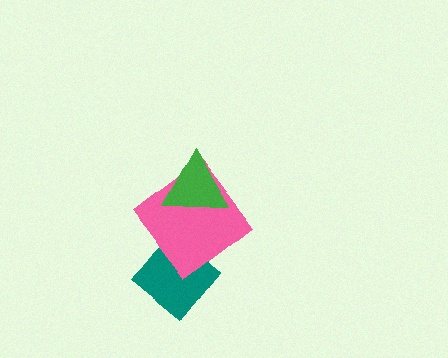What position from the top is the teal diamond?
The teal diamond is 3rd from the top.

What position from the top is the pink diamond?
The pink diamond is 2nd from the top.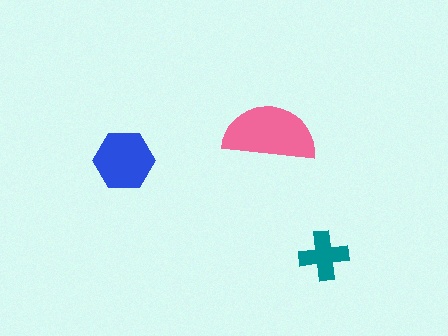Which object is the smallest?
The teal cross.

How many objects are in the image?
There are 3 objects in the image.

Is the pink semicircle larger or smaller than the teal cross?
Larger.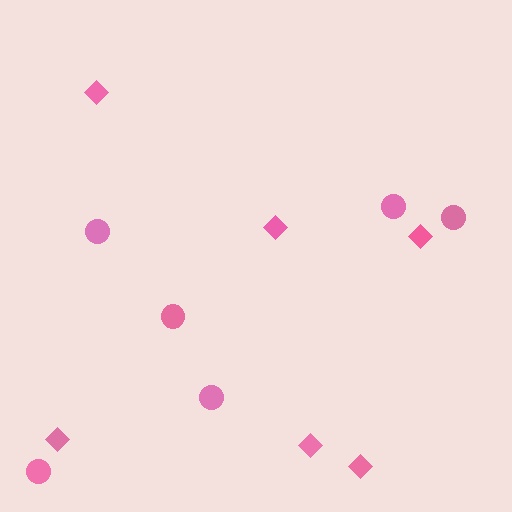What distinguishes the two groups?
There are 2 groups: one group of diamonds (6) and one group of circles (6).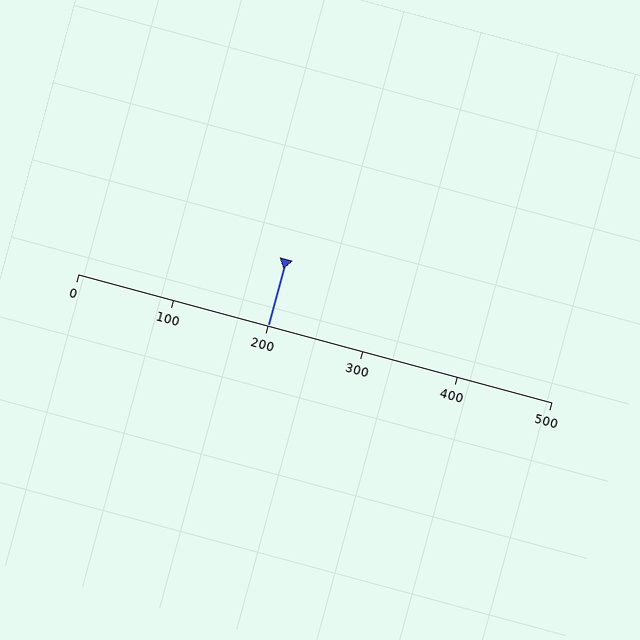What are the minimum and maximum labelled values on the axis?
The axis runs from 0 to 500.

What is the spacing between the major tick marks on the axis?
The major ticks are spaced 100 apart.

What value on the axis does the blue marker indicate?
The marker indicates approximately 200.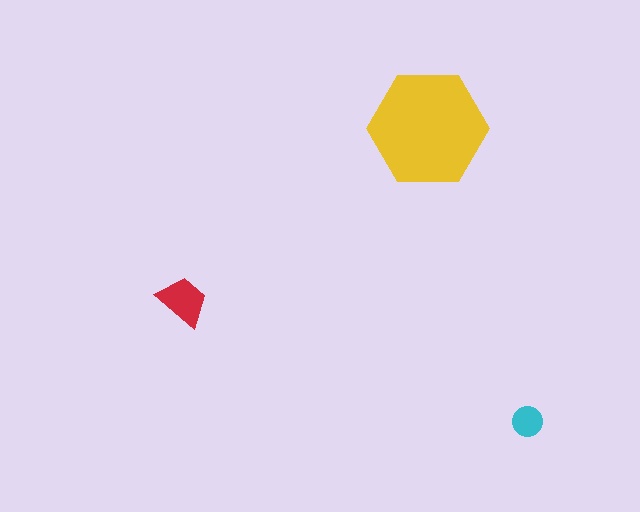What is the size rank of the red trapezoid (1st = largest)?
2nd.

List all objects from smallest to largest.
The cyan circle, the red trapezoid, the yellow hexagon.